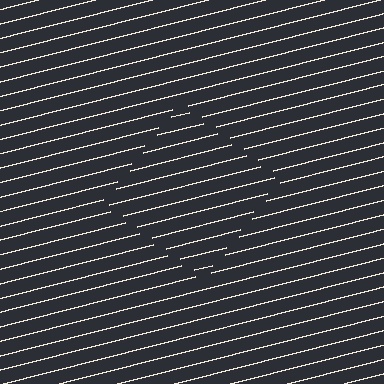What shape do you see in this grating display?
An illusory square. The interior of the shape contains the same grating, shifted by half a period — the contour is defined by the phase discontinuity where line-ends from the inner and outer gratings abut.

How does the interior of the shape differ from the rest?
The interior of the shape contains the same grating, shifted by half a period — the contour is defined by the phase discontinuity where line-ends from the inner and outer gratings abut.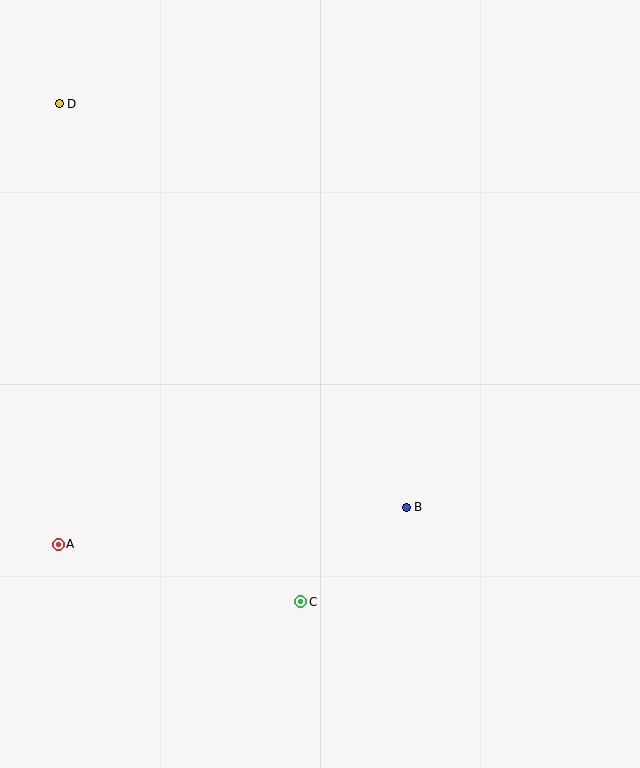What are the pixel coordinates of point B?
Point B is at (406, 507).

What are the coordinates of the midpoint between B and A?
The midpoint between B and A is at (232, 526).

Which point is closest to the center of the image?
Point B at (406, 507) is closest to the center.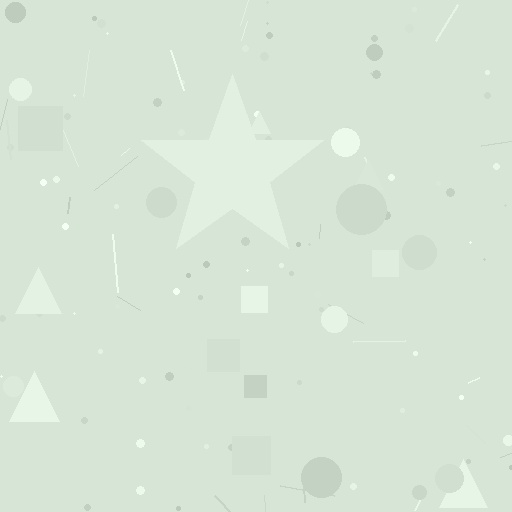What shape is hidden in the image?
A star is hidden in the image.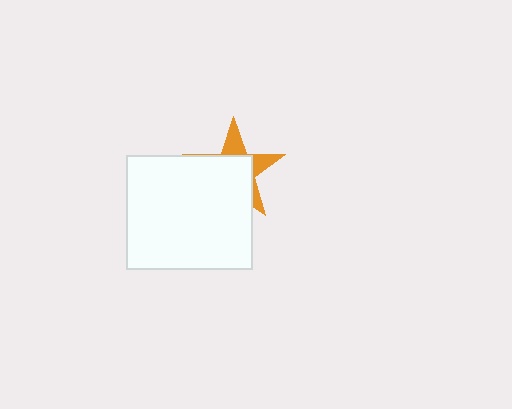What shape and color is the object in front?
The object in front is a white rectangle.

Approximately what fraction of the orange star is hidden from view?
Roughly 65% of the orange star is hidden behind the white rectangle.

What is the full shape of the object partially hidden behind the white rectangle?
The partially hidden object is an orange star.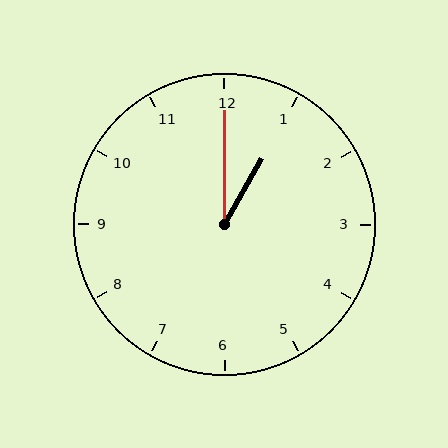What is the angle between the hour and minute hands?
Approximately 30 degrees.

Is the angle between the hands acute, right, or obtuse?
It is acute.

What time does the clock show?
1:00.